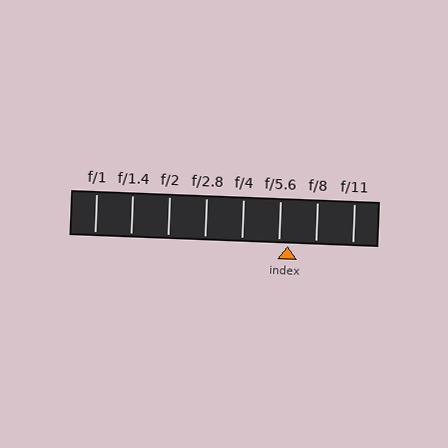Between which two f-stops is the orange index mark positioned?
The index mark is between f/5.6 and f/8.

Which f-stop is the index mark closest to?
The index mark is closest to f/5.6.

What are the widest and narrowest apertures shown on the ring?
The widest aperture shown is f/1 and the narrowest is f/11.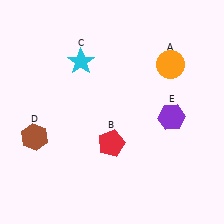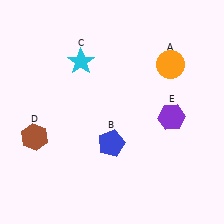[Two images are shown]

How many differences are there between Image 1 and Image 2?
There is 1 difference between the two images.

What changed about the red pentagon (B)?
In Image 1, B is red. In Image 2, it changed to blue.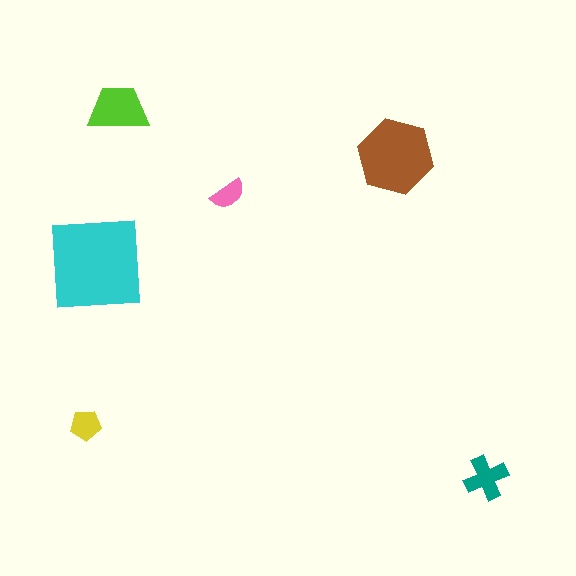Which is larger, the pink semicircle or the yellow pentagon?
The yellow pentagon.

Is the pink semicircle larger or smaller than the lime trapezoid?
Smaller.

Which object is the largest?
The cyan square.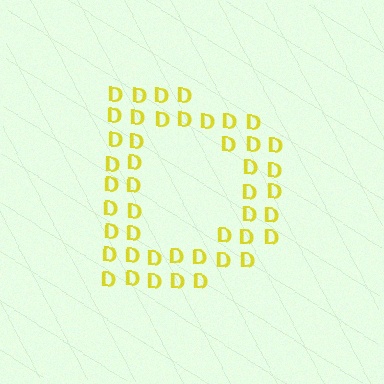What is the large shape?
The large shape is the letter D.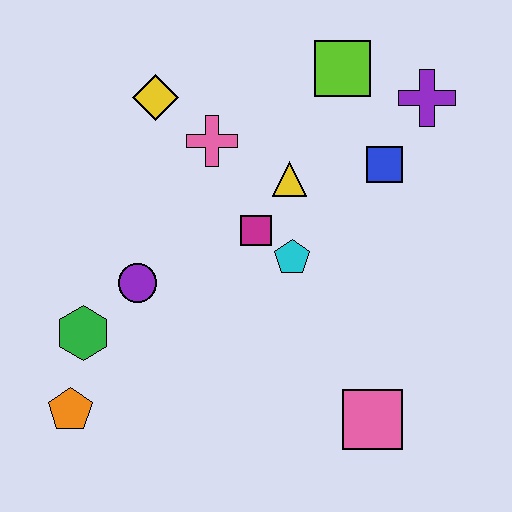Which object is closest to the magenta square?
The cyan pentagon is closest to the magenta square.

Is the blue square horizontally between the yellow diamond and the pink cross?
No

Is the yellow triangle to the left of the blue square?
Yes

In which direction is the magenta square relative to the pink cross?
The magenta square is below the pink cross.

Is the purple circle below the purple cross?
Yes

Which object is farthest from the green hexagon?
The purple cross is farthest from the green hexagon.